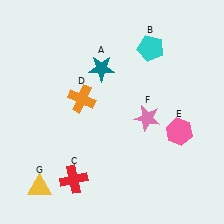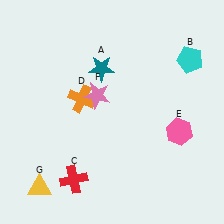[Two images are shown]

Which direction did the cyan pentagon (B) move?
The cyan pentagon (B) moved right.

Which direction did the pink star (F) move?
The pink star (F) moved left.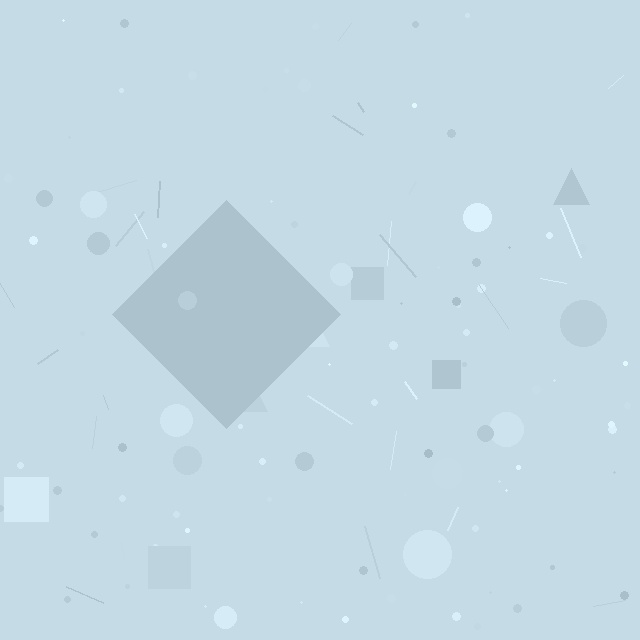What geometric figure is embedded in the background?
A diamond is embedded in the background.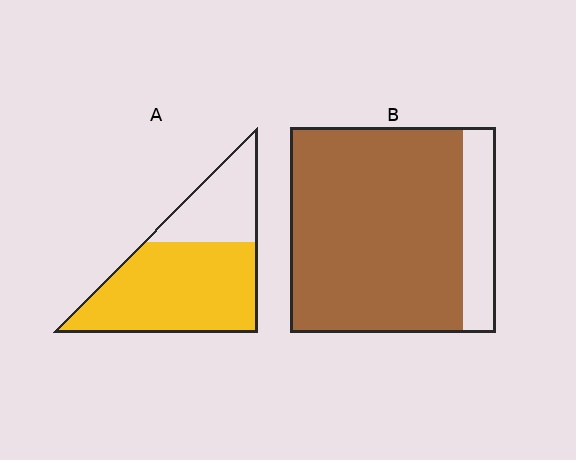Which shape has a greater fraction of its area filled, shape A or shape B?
Shape B.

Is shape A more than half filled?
Yes.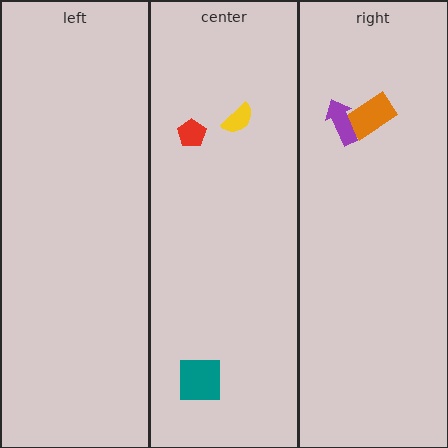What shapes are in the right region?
The orange rectangle, the purple arrow.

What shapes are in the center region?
The yellow semicircle, the red pentagon, the teal square.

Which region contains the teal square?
The center region.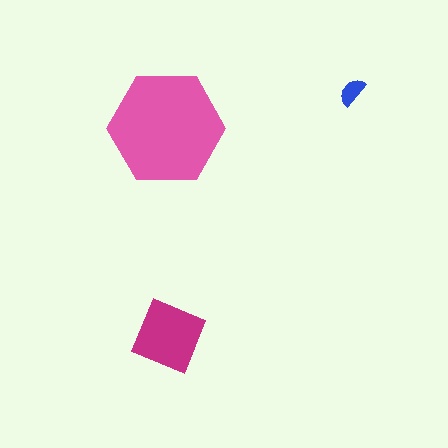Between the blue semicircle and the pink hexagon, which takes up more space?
The pink hexagon.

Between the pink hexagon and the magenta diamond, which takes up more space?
The pink hexagon.